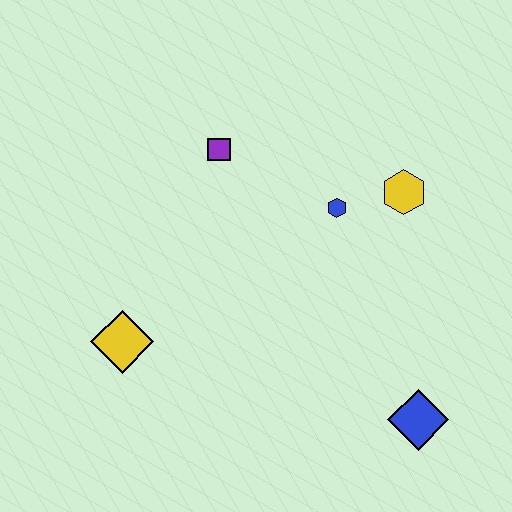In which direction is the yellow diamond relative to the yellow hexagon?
The yellow diamond is to the left of the yellow hexagon.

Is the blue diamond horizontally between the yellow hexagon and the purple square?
No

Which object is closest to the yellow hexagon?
The blue hexagon is closest to the yellow hexagon.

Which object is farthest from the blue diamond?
The purple square is farthest from the blue diamond.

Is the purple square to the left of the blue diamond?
Yes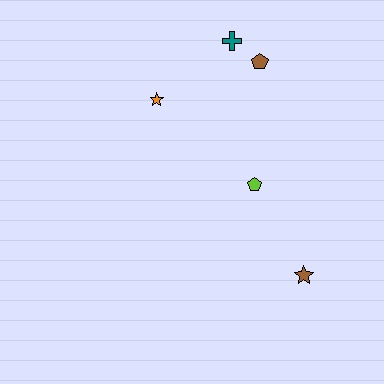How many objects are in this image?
There are 5 objects.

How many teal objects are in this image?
There is 1 teal object.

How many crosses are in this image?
There is 1 cross.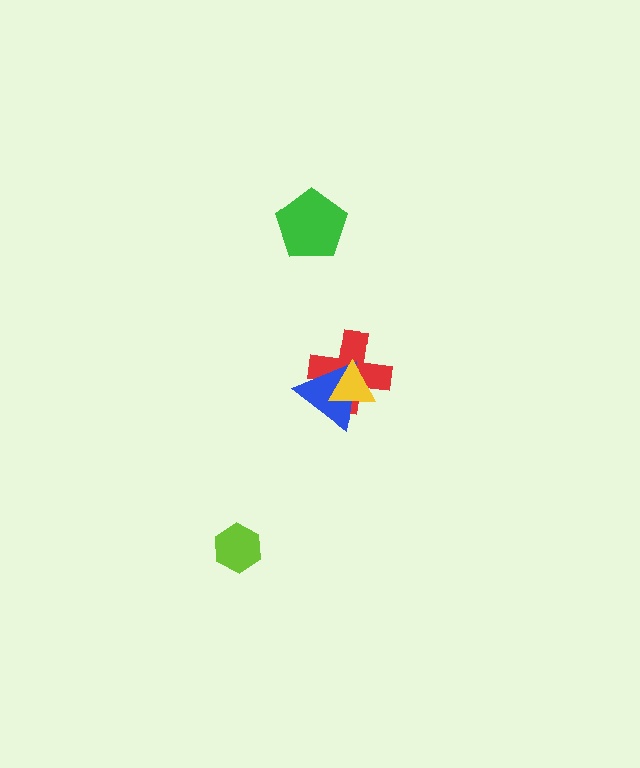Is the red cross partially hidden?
Yes, it is partially covered by another shape.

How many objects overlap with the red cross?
2 objects overlap with the red cross.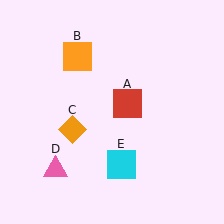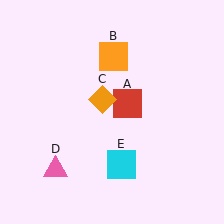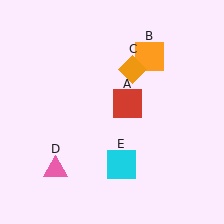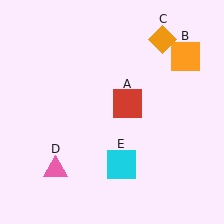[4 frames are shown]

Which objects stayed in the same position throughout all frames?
Red square (object A) and pink triangle (object D) and cyan square (object E) remained stationary.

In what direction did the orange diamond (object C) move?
The orange diamond (object C) moved up and to the right.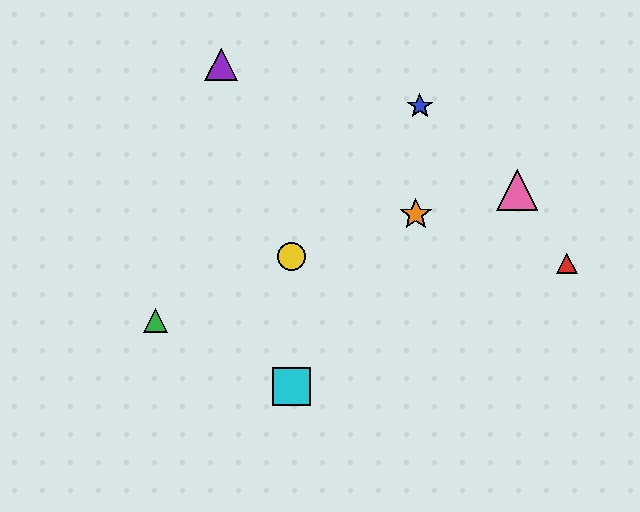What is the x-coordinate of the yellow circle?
The yellow circle is at x≈292.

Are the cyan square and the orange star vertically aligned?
No, the cyan square is at x≈292 and the orange star is at x≈416.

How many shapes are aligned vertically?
2 shapes (the yellow circle, the cyan square) are aligned vertically.